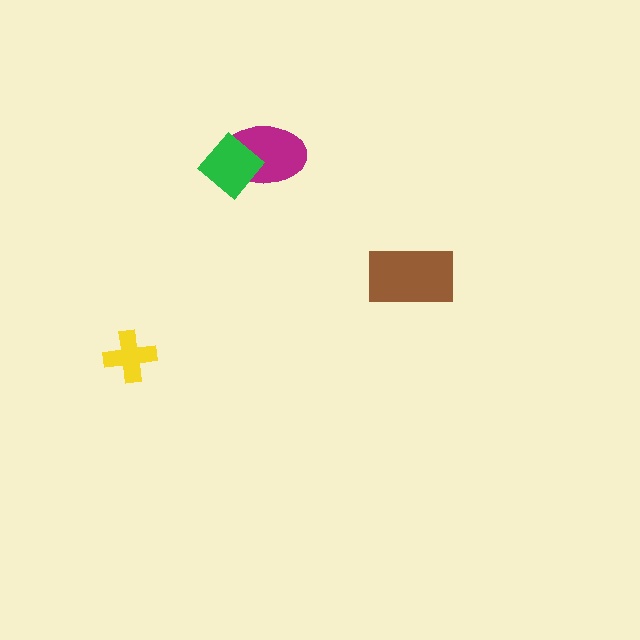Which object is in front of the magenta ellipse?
The green diamond is in front of the magenta ellipse.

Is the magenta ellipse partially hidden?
Yes, it is partially covered by another shape.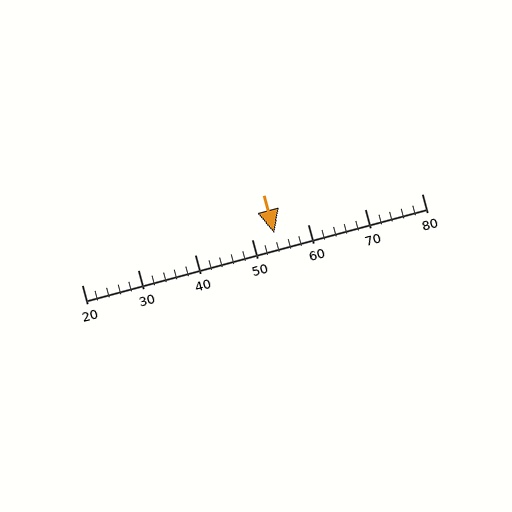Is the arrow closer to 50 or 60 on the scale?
The arrow is closer to 50.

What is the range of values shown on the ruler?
The ruler shows values from 20 to 80.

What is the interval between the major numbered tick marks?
The major tick marks are spaced 10 units apart.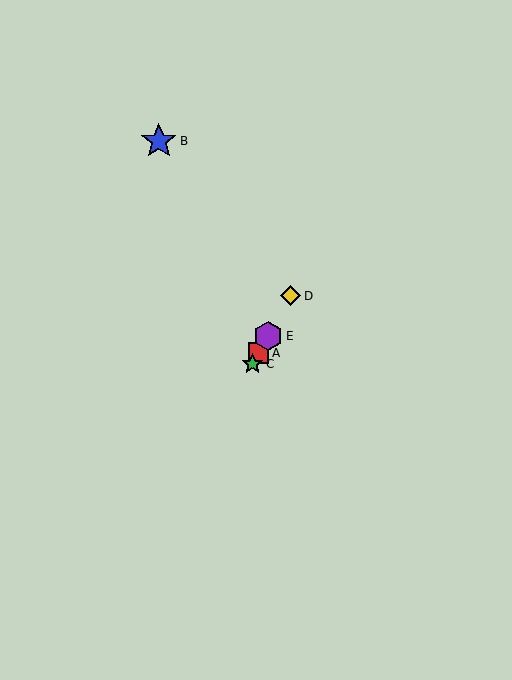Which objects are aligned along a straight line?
Objects A, C, D, E are aligned along a straight line.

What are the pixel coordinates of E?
Object E is at (268, 336).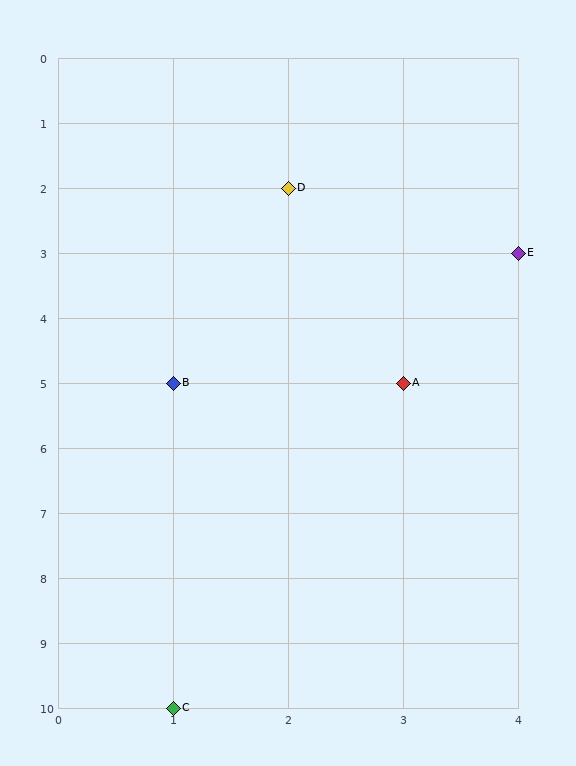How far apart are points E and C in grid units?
Points E and C are 3 columns and 7 rows apart (about 7.6 grid units diagonally).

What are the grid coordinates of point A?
Point A is at grid coordinates (3, 5).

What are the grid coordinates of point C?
Point C is at grid coordinates (1, 10).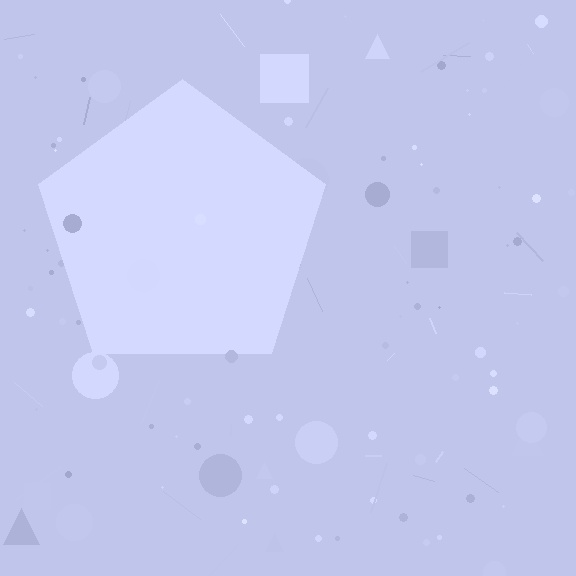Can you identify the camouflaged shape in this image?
The camouflaged shape is a pentagon.